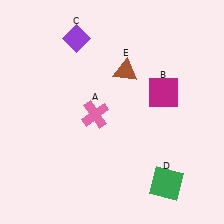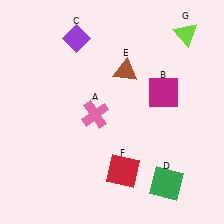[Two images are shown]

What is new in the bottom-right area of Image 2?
A red square (F) was added in the bottom-right area of Image 2.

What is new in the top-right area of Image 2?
A lime triangle (G) was added in the top-right area of Image 2.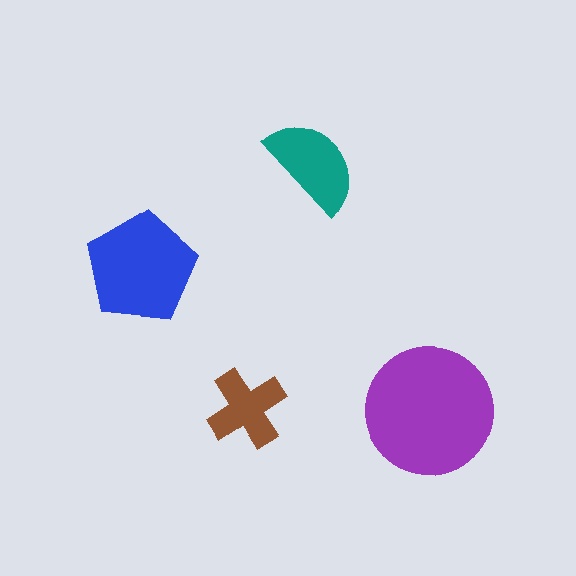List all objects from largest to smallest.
The purple circle, the blue pentagon, the teal semicircle, the brown cross.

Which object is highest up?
The teal semicircle is topmost.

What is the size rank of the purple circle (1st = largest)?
1st.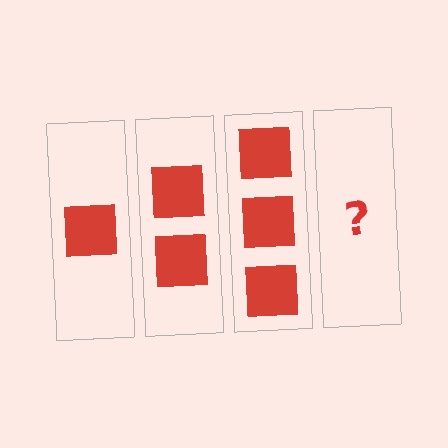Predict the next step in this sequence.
The next step is 4 squares.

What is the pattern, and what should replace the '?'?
The pattern is that each step adds one more square. The '?' should be 4 squares.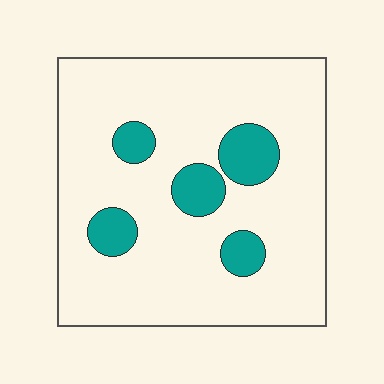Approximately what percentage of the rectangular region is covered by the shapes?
Approximately 15%.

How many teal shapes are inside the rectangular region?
5.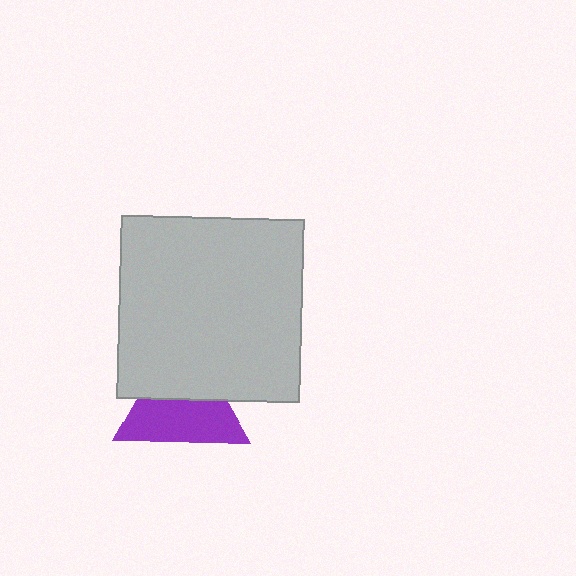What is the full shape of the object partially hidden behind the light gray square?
The partially hidden object is a purple triangle.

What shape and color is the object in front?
The object in front is a light gray square.